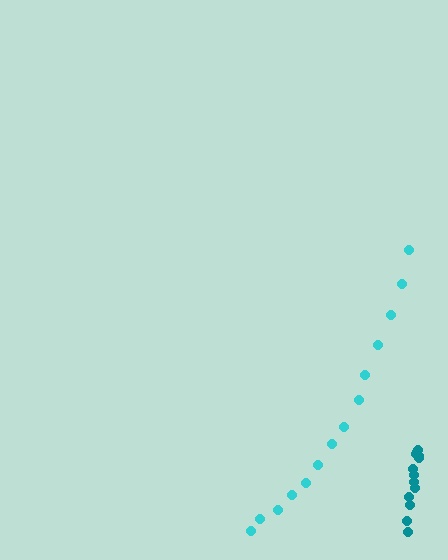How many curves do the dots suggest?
There are 2 distinct paths.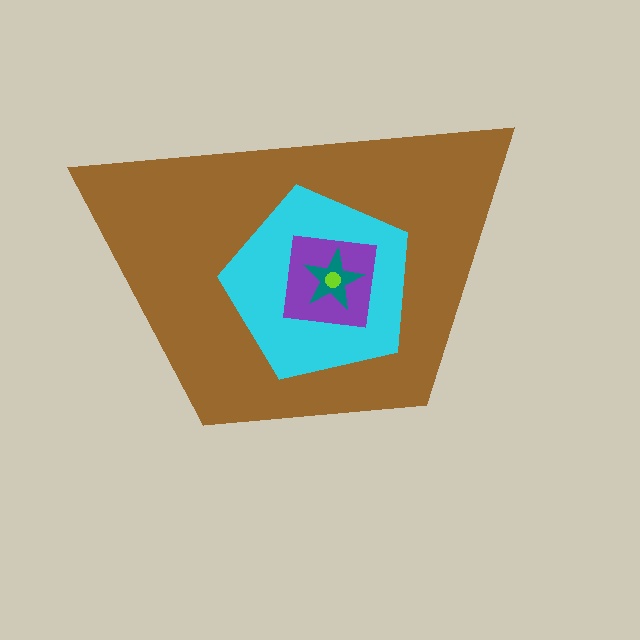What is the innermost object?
The lime circle.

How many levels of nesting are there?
5.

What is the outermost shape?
The brown trapezoid.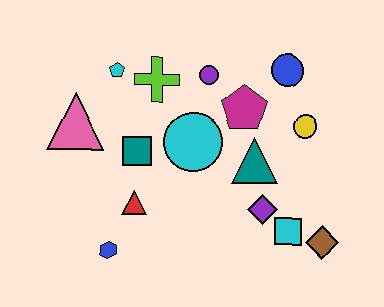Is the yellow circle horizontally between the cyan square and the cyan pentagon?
No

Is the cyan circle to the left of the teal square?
No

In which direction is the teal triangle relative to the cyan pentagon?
The teal triangle is to the right of the cyan pentagon.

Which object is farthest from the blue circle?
The blue hexagon is farthest from the blue circle.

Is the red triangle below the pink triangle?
Yes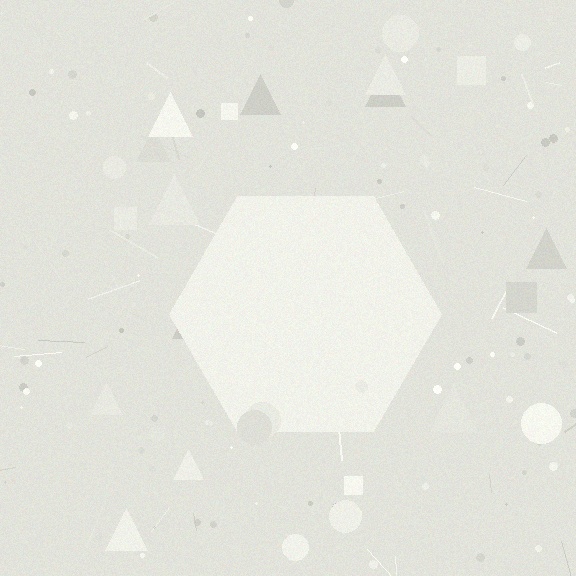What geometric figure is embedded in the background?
A hexagon is embedded in the background.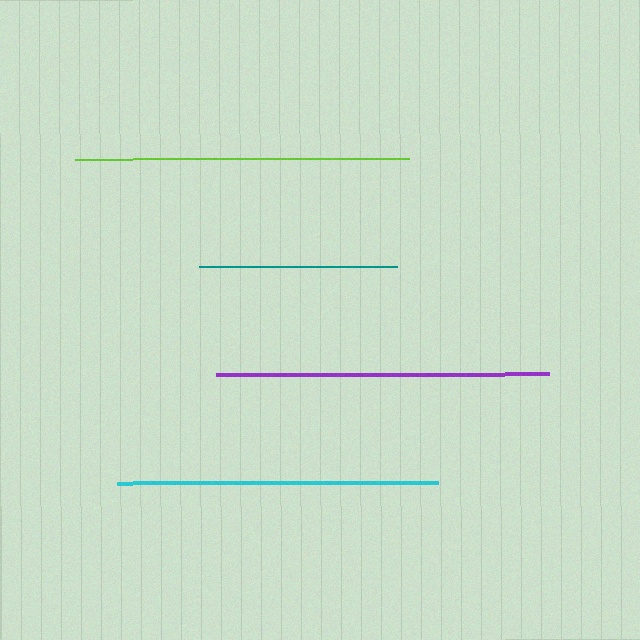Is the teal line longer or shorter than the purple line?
The purple line is longer than the teal line.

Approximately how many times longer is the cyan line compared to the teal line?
The cyan line is approximately 1.6 times the length of the teal line.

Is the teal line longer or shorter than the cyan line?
The cyan line is longer than the teal line.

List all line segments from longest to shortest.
From longest to shortest: lime, purple, cyan, teal.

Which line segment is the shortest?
The teal line is the shortest at approximately 198 pixels.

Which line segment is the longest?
The lime line is the longest at approximately 334 pixels.